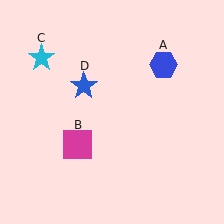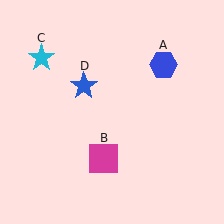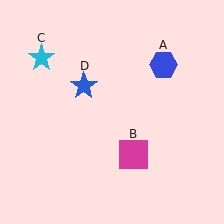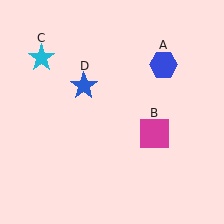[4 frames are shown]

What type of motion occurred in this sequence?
The magenta square (object B) rotated counterclockwise around the center of the scene.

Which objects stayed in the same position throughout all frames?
Blue hexagon (object A) and cyan star (object C) and blue star (object D) remained stationary.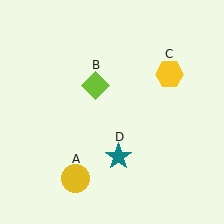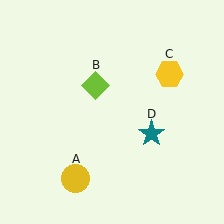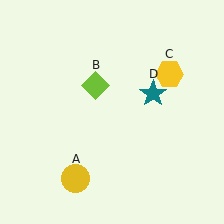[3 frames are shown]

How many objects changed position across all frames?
1 object changed position: teal star (object D).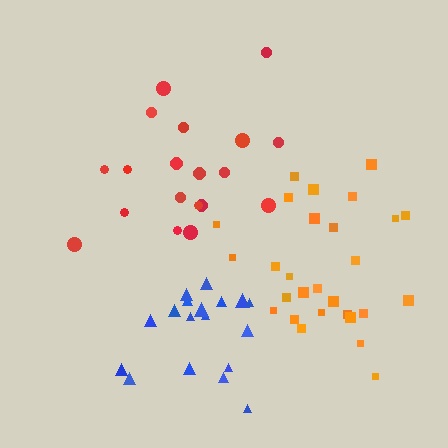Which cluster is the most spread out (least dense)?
Red.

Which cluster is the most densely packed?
Blue.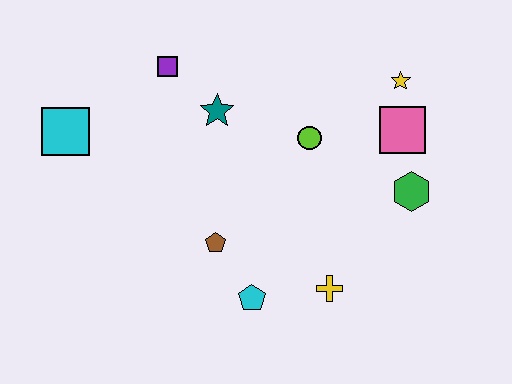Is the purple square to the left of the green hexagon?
Yes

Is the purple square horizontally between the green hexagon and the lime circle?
No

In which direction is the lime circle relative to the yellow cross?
The lime circle is above the yellow cross.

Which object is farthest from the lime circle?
The cyan square is farthest from the lime circle.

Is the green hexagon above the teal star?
No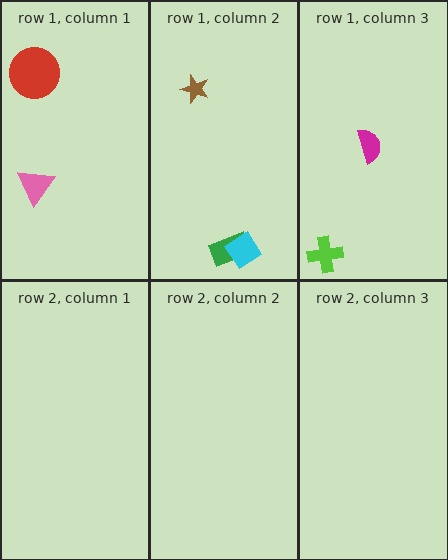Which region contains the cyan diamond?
The row 1, column 2 region.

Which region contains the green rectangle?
The row 1, column 2 region.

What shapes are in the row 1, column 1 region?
The pink triangle, the red circle.